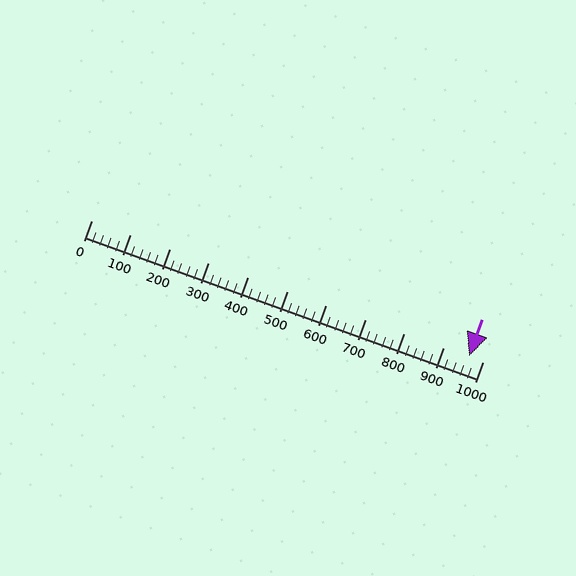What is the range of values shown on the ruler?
The ruler shows values from 0 to 1000.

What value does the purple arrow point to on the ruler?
The purple arrow points to approximately 965.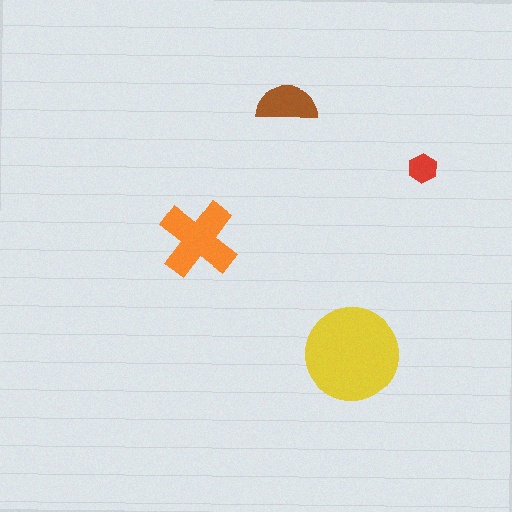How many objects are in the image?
There are 4 objects in the image.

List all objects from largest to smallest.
The yellow circle, the orange cross, the brown semicircle, the red hexagon.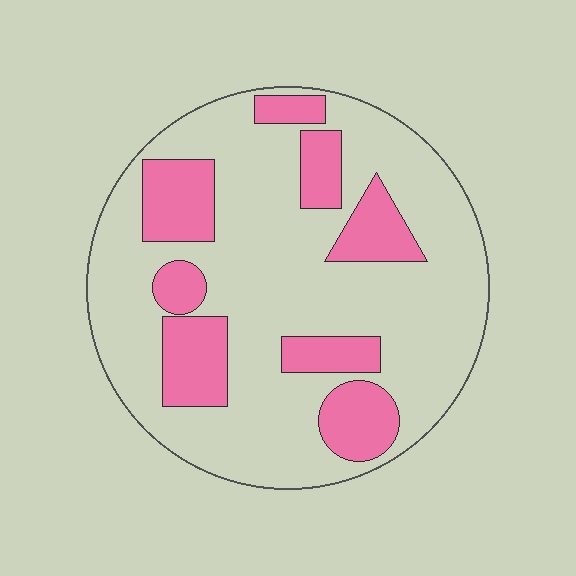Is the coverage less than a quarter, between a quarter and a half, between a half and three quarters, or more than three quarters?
Between a quarter and a half.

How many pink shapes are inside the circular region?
8.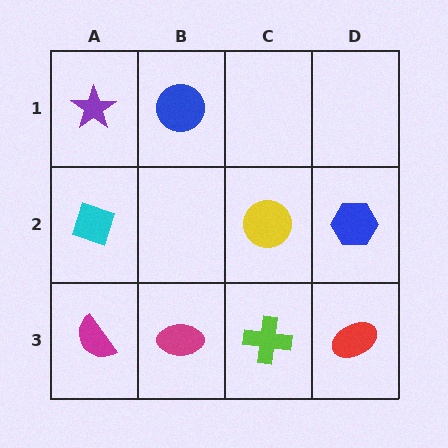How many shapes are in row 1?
2 shapes.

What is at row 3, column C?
A lime cross.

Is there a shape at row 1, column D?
No, that cell is empty.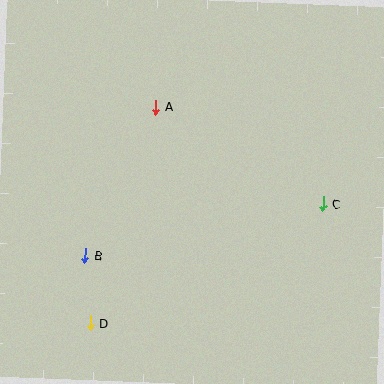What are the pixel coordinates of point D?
Point D is at (90, 323).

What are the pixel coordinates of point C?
Point C is at (323, 204).